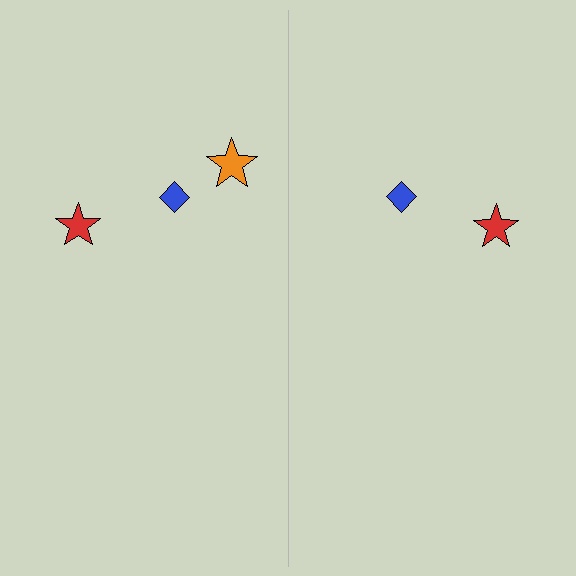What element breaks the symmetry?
A orange star is missing from the right side.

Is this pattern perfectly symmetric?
No, the pattern is not perfectly symmetric. A orange star is missing from the right side.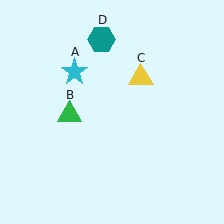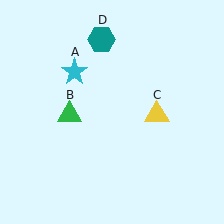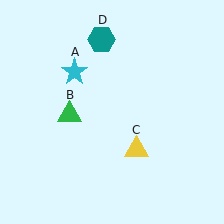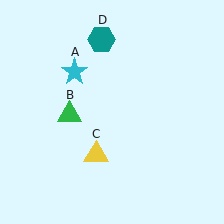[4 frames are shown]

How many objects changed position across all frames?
1 object changed position: yellow triangle (object C).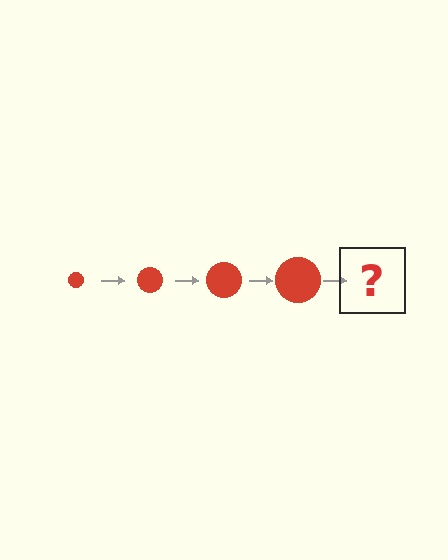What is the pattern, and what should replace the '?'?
The pattern is that the circle gets progressively larger each step. The '?' should be a red circle, larger than the previous one.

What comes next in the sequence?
The next element should be a red circle, larger than the previous one.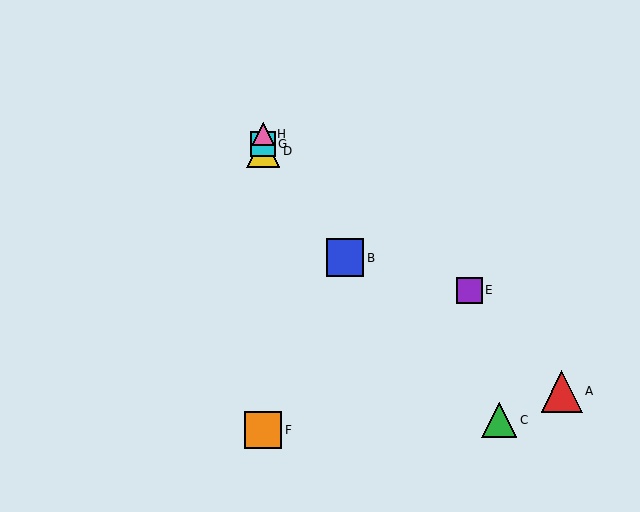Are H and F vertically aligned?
Yes, both are at x≈263.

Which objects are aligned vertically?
Objects D, F, G, H are aligned vertically.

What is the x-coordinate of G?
Object G is at x≈263.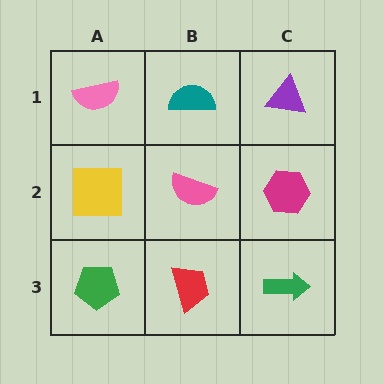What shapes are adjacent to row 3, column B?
A pink semicircle (row 2, column B), a green pentagon (row 3, column A), a green arrow (row 3, column C).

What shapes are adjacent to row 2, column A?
A pink semicircle (row 1, column A), a green pentagon (row 3, column A), a pink semicircle (row 2, column B).